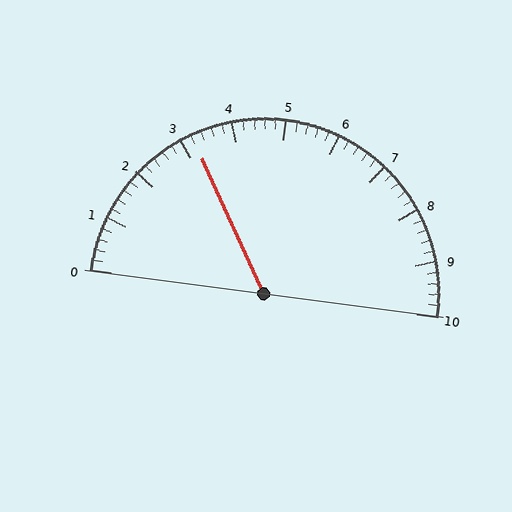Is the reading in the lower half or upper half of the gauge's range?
The reading is in the lower half of the range (0 to 10).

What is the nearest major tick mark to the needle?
The nearest major tick mark is 3.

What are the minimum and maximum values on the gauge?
The gauge ranges from 0 to 10.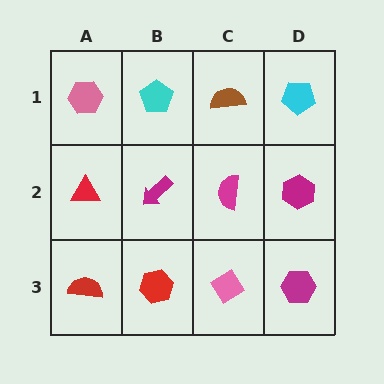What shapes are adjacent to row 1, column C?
A magenta semicircle (row 2, column C), a cyan pentagon (row 1, column B), a cyan pentagon (row 1, column D).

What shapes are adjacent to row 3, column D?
A magenta hexagon (row 2, column D), a pink diamond (row 3, column C).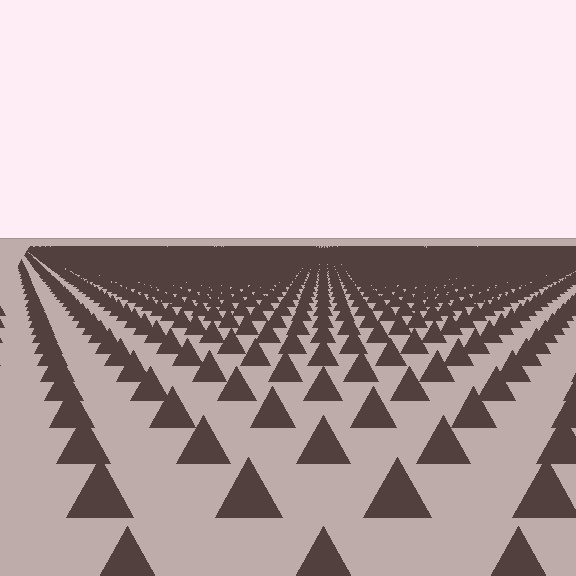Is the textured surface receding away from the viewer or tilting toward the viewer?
The surface is receding away from the viewer. Texture elements get smaller and denser toward the top.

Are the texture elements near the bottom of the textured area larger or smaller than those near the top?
Larger. Near the bottom, elements are closer to the viewer and appear at a bigger on-screen size.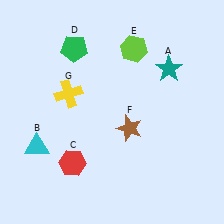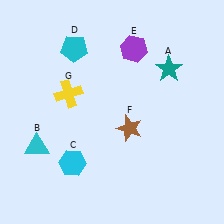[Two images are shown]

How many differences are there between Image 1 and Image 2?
There are 3 differences between the two images.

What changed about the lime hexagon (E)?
In Image 1, E is lime. In Image 2, it changed to purple.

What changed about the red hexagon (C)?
In Image 1, C is red. In Image 2, it changed to cyan.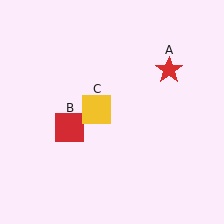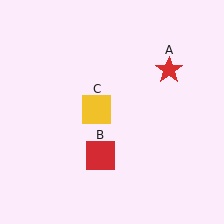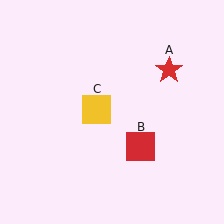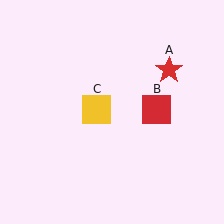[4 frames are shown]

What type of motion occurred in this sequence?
The red square (object B) rotated counterclockwise around the center of the scene.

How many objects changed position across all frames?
1 object changed position: red square (object B).